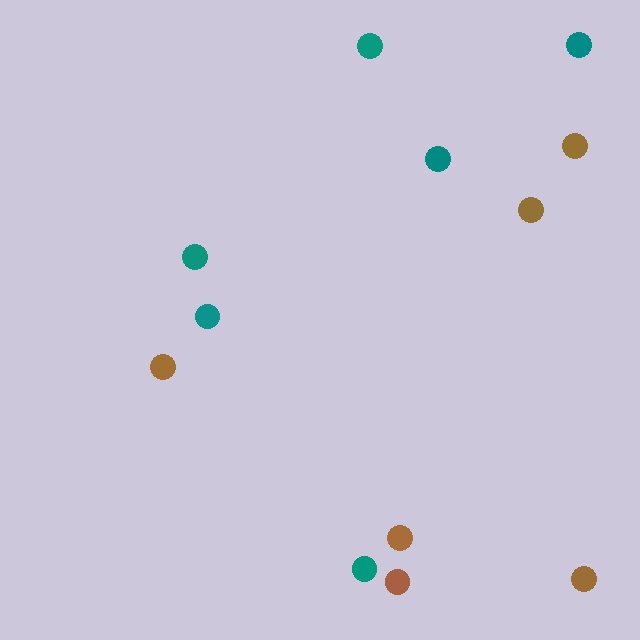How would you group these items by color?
There are 2 groups: one group of brown circles (6) and one group of teal circles (6).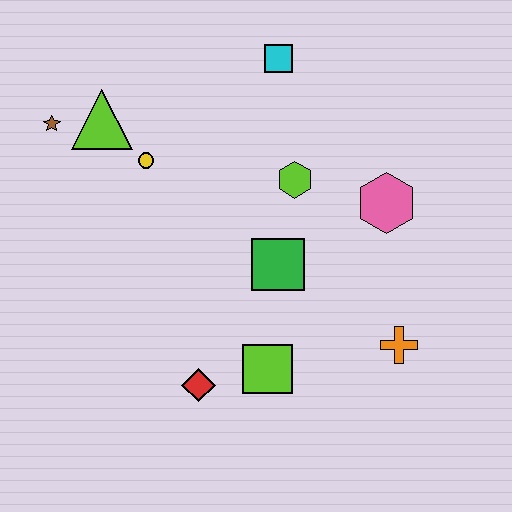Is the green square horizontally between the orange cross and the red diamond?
Yes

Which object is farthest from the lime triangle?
The orange cross is farthest from the lime triangle.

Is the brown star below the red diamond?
No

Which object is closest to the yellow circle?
The lime triangle is closest to the yellow circle.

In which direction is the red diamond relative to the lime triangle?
The red diamond is below the lime triangle.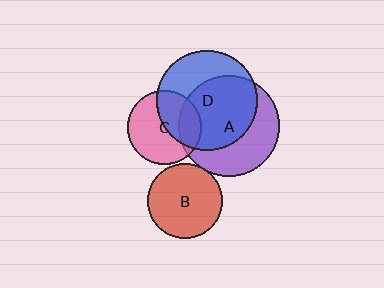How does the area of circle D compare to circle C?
Approximately 1.8 times.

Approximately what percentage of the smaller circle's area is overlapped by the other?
Approximately 5%.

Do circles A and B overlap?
Yes.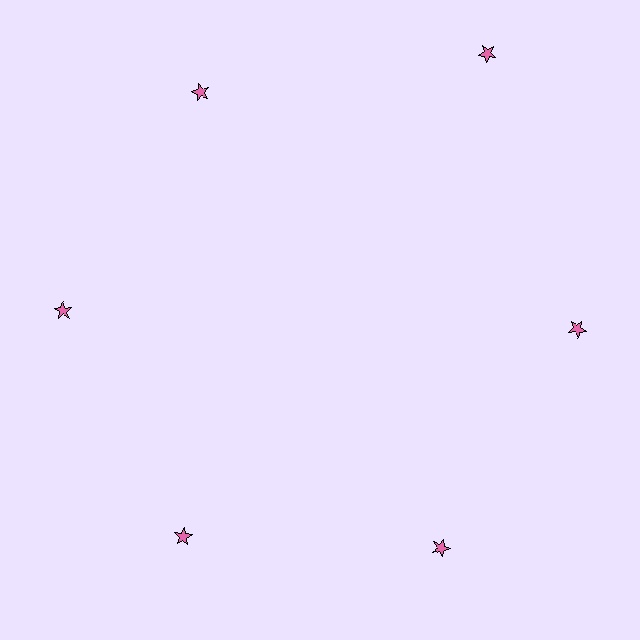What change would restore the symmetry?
The symmetry would be restored by moving it inward, back onto the ring so that all 6 stars sit at equal angles and equal distance from the center.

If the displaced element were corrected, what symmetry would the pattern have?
It would have 6-fold rotational symmetry — the pattern would map onto itself every 60 degrees.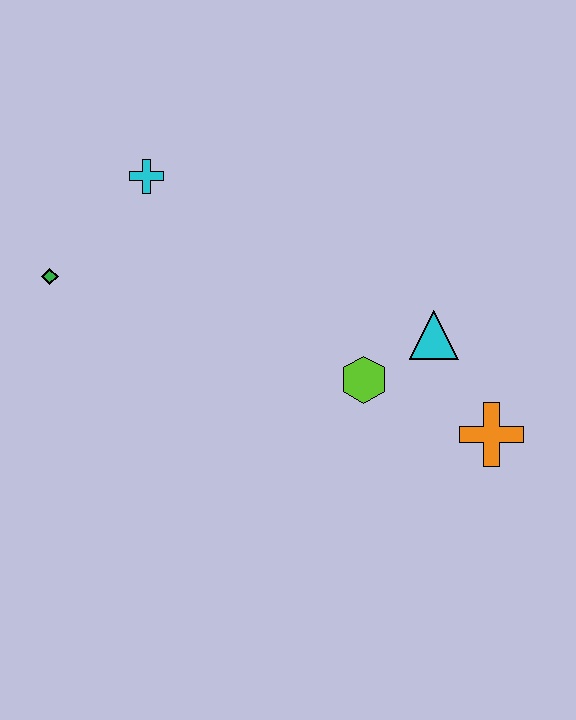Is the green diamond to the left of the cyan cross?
Yes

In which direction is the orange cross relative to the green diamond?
The orange cross is to the right of the green diamond.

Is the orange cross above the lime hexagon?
No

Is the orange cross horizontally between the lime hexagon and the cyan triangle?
No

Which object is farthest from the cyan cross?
The orange cross is farthest from the cyan cross.